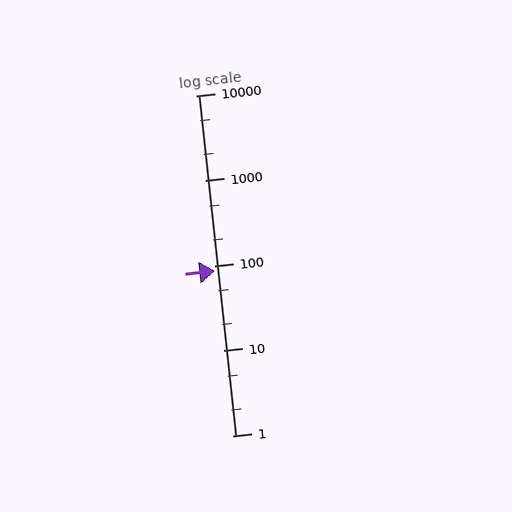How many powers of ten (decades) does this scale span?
The scale spans 4 decades, from 1 to 10000.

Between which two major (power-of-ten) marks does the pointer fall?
The pointer is between 10 and 100.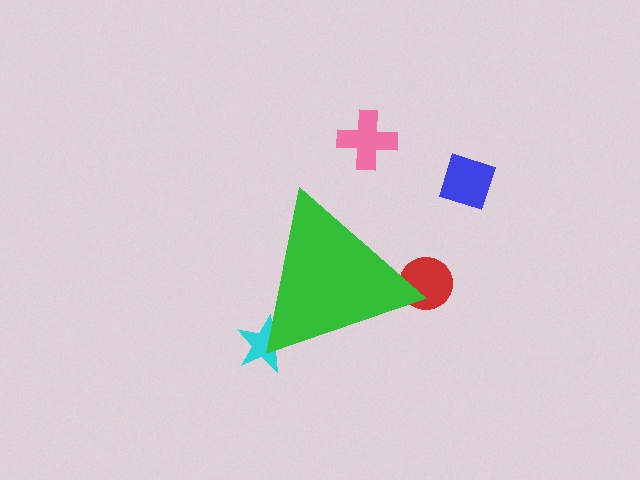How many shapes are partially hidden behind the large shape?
2 shapes are partially hidden.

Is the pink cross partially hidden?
No, the pink cross is fully visible.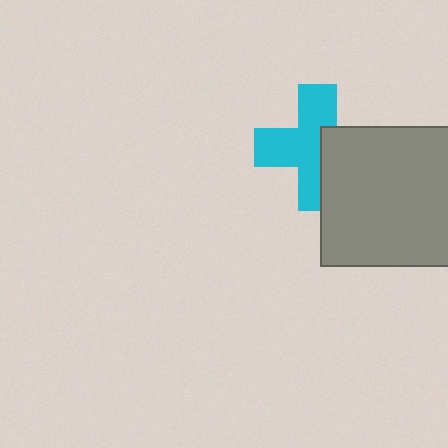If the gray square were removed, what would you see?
You would see the complete cyan cross.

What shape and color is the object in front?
The object in front is a gray square.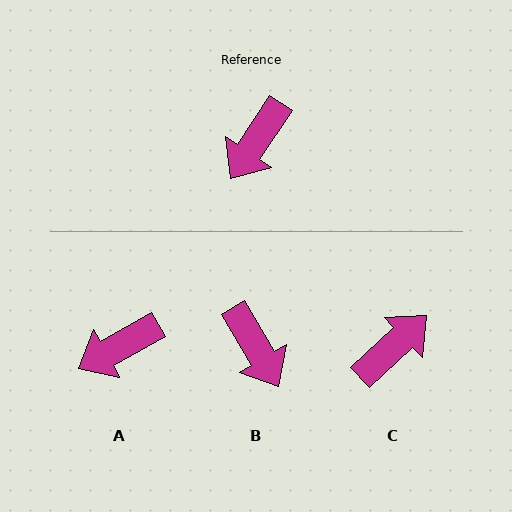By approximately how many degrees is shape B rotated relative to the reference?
Approximately 64 degrees counter-clockwise.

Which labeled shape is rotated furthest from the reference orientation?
C, about 167 degrees away.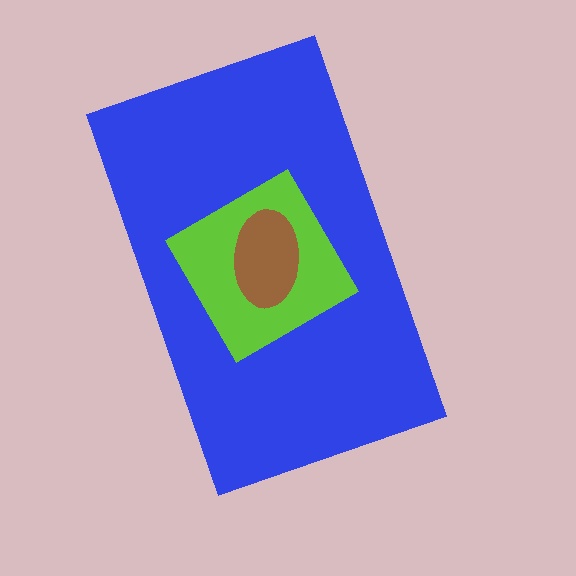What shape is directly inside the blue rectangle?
The lime diamond.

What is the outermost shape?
The blue rectangle.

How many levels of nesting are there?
3.